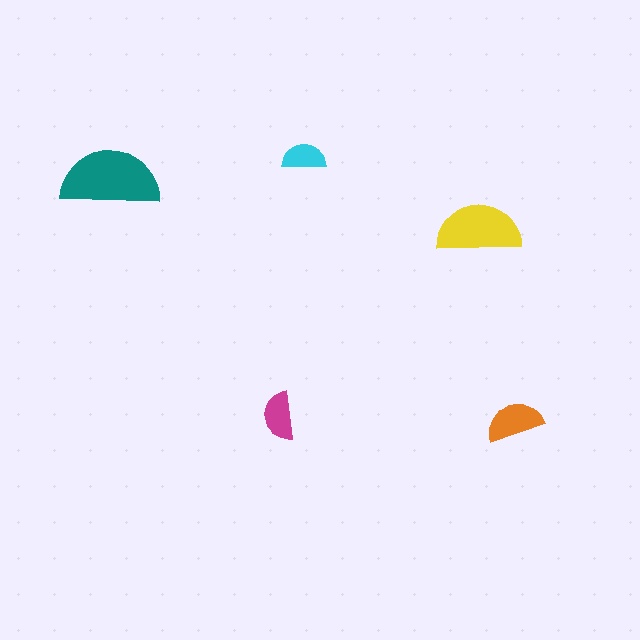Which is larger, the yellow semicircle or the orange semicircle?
The yellow one.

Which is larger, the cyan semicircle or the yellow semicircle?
The yellow one.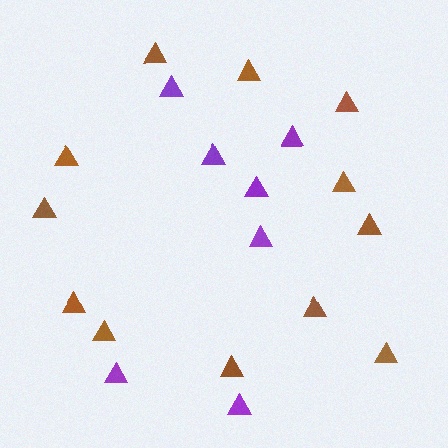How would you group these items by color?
There are 2 groups: one group of brown triangles (12) and one group of purple triangles (7).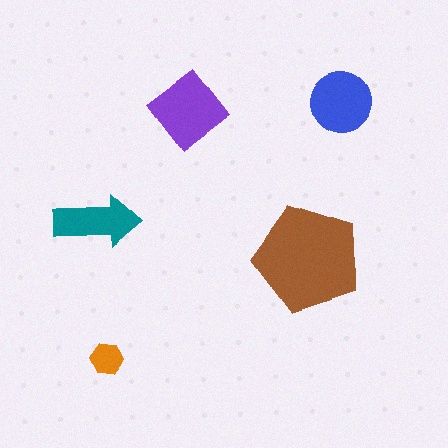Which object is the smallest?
The orange hexagon.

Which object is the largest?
The brown pentagon.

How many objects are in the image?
There are 5 objects in the image.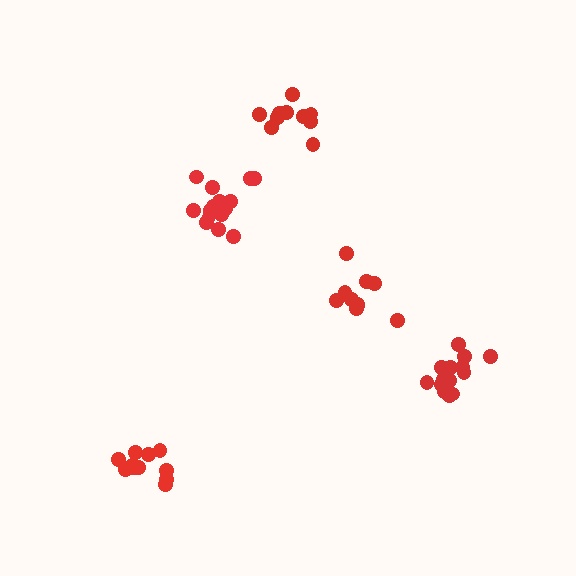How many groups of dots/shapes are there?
There are 5 groups.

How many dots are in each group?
Group 1: 15 dots, Group 2: 10 dots, Group 3: 10 dots, Group 4: 15 dots, Group 5: 11 dots (61 total).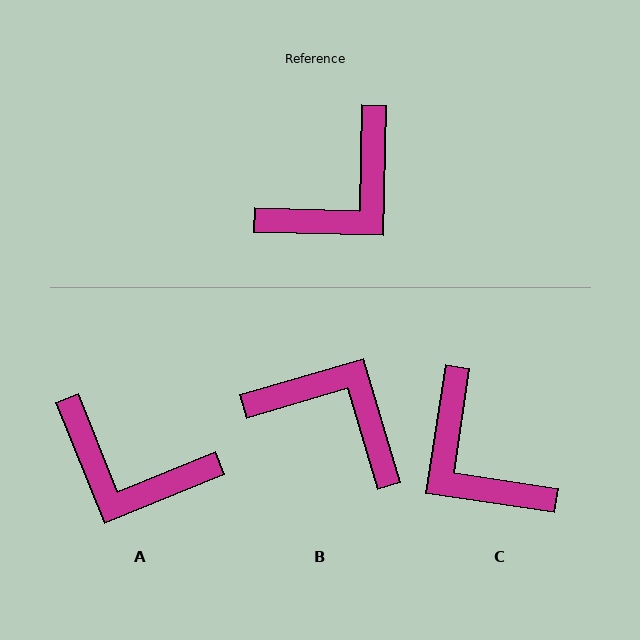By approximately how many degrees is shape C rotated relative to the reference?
Approximately 97 degrees clockwise.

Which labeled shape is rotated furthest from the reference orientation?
B, about 108 degrees away.